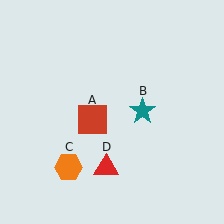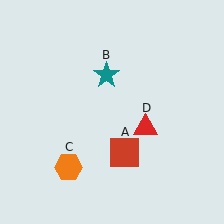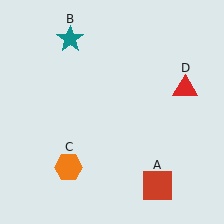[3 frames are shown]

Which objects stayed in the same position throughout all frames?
Orange hexagon (object C) remained stationary.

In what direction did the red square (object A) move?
The red square (object A) moved down and to the right.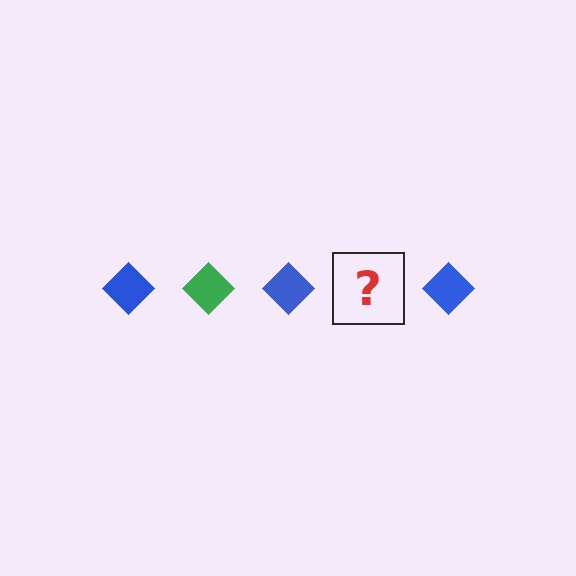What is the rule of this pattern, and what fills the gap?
The rule is that the pattern cycles through blue, green diamonds. The gap should be filled with a green diamond.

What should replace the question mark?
The question mark should be replaced with a green diamond.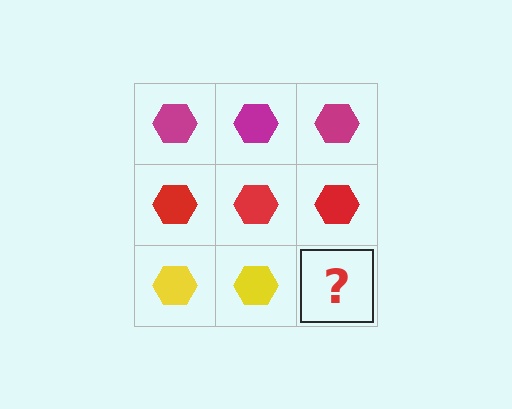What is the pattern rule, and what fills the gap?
The rule is that each row has a consistent color. The gap should be filled with a yellow hexagon.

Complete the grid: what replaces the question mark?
The question mark should be replaced with a yellow hexagon.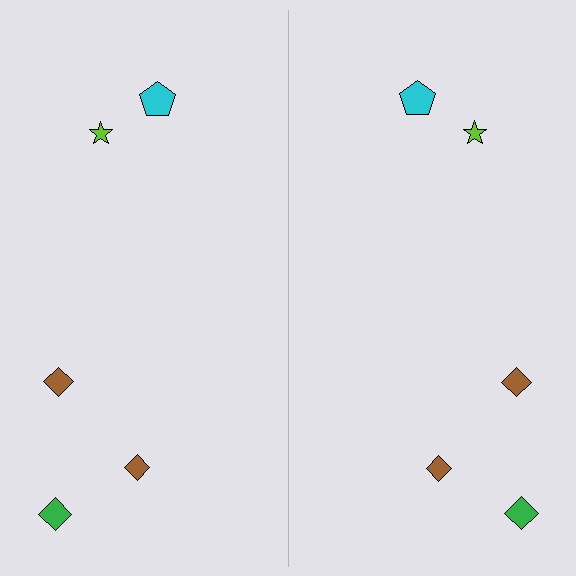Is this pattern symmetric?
Yes, this pattern has bilateral (reflection) symmetry.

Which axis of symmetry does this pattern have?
The pattern has a vertical axis of symmetry running through the center of the image.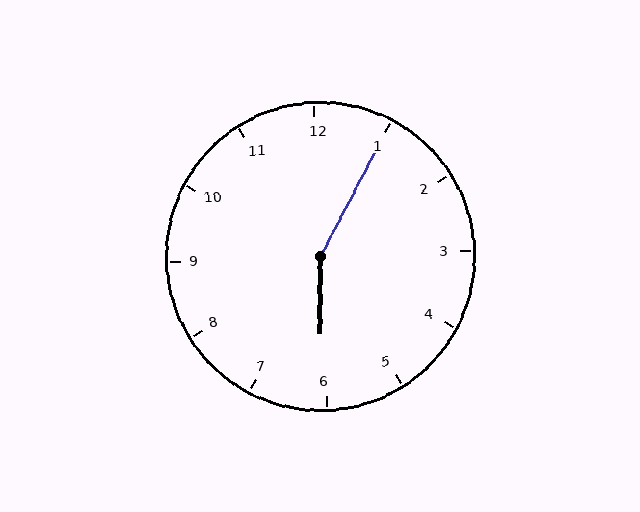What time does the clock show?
6:05.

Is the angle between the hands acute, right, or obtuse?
It is obtuse.